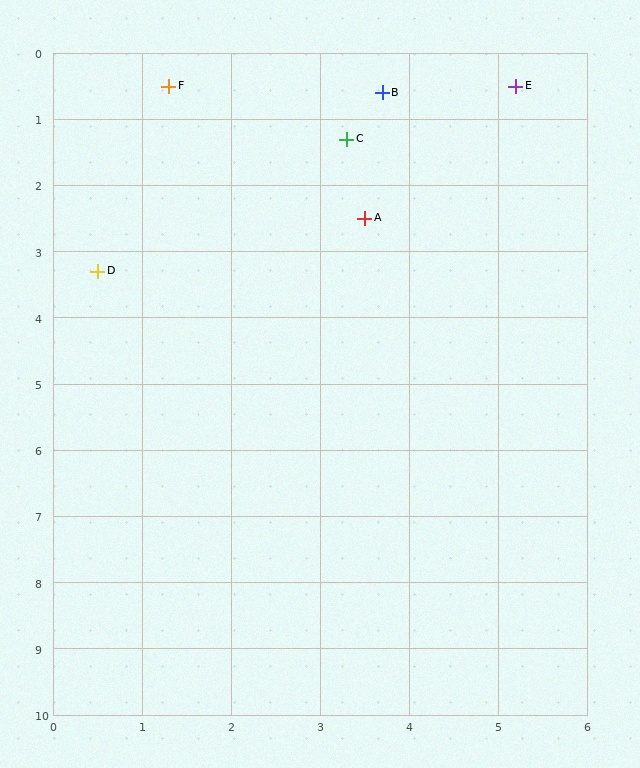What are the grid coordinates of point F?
Point F is at approximately (1.3, 0.5).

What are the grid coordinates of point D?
Point D is at approximately (0.5, 3.3).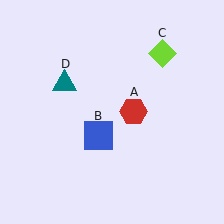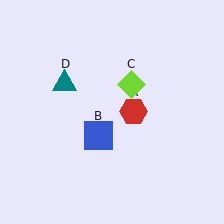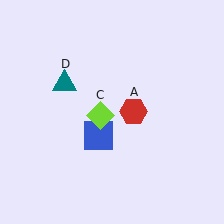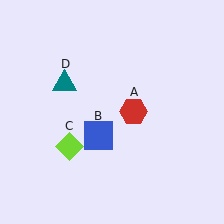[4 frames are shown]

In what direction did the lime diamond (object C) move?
The lime diamond (object C) moved down and to the left.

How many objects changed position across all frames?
1 object changed position: lime diamond (object C).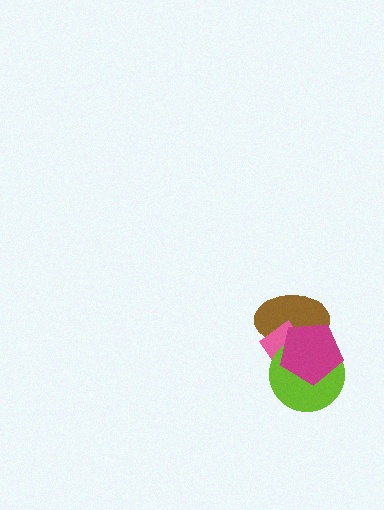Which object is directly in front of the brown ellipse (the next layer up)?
The pink diamond is directly in front of the brown ellipse.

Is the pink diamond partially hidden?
Yes, it is partially covered by another shape.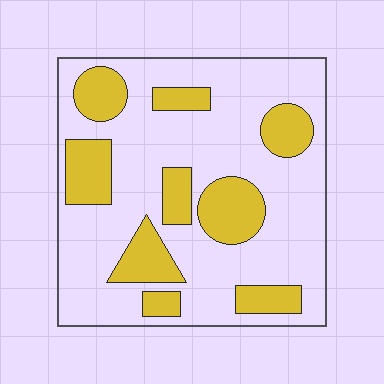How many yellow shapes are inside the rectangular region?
9.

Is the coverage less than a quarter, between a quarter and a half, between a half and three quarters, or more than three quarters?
Between a quarter and a half.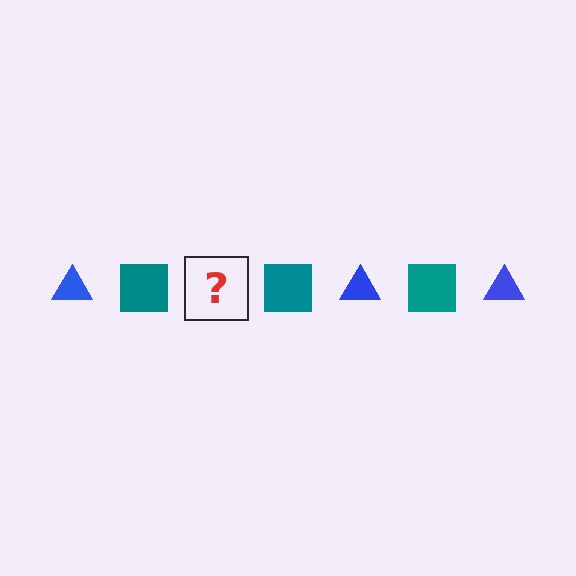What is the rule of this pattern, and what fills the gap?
The rule is that the pattern alternates between blue triangle and teal square. The gap should be filled with a blue triangle.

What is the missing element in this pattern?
The missing element is a blue triangle.